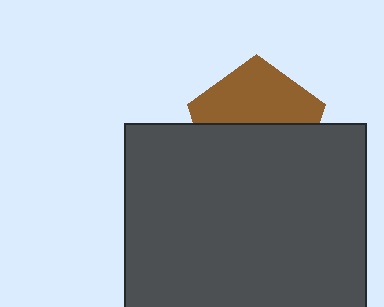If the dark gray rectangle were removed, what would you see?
You would see the complete brown pentagon.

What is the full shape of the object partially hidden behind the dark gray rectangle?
The partially hidden object is a brown pentagon.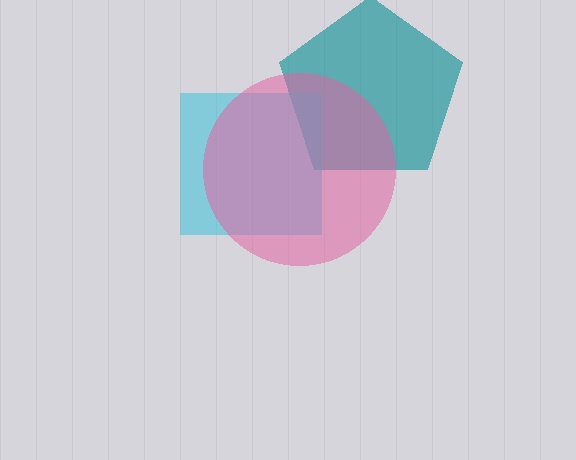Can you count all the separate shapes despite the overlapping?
Yes, there are 3 separate shapes.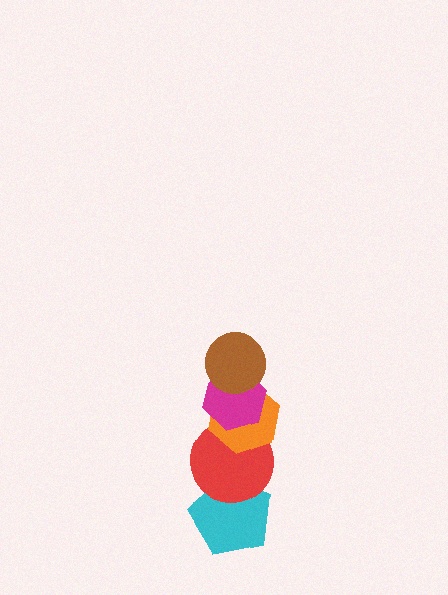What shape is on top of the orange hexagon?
The magenta hexagon is on top of the orange hexagon.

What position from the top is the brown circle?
The brown circle is 1st from the top.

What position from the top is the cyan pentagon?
The cyan pentagon is 5th from the top.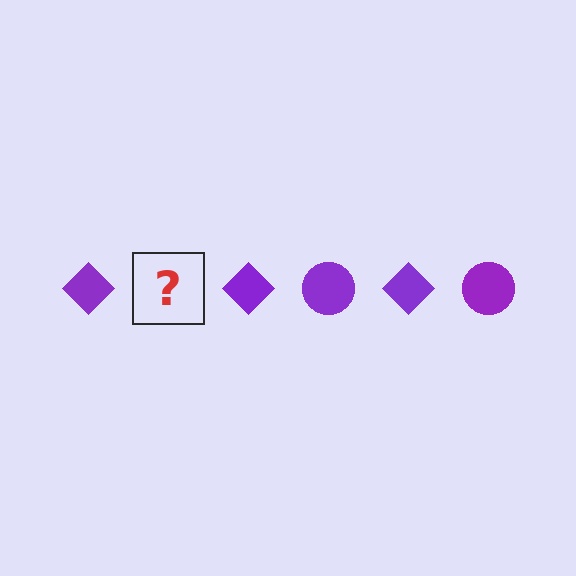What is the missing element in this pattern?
The missing element is a purple circle.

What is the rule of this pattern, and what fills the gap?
The rule is that the pattern cycles through diamond, circle shapes in purple. The gap should be filled with a purple circle.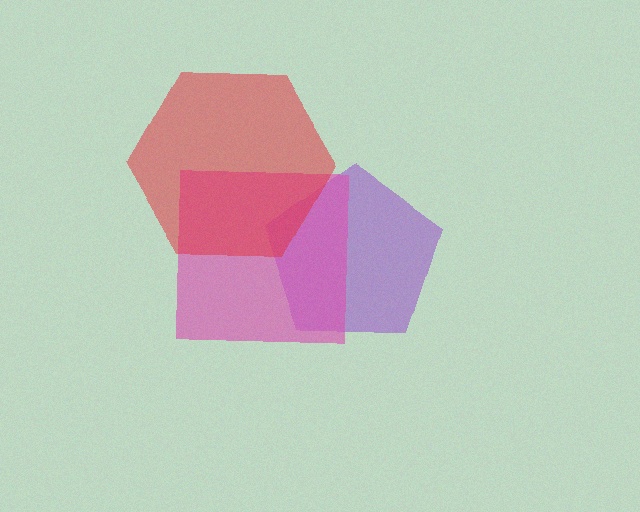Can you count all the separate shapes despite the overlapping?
Yes, there are 3 separate shapes.